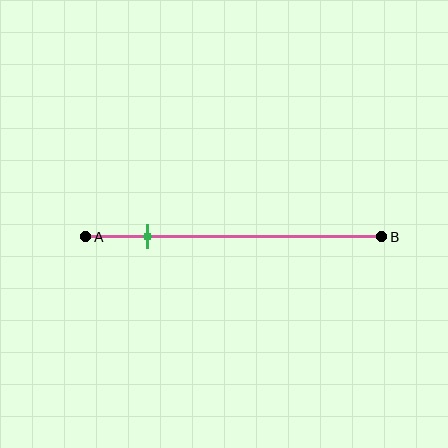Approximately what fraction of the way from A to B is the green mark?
The green mark is approximately 20% of the way from A to B.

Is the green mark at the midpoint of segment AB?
No, the mark is at about 20% from A, not at the 50% midpoint.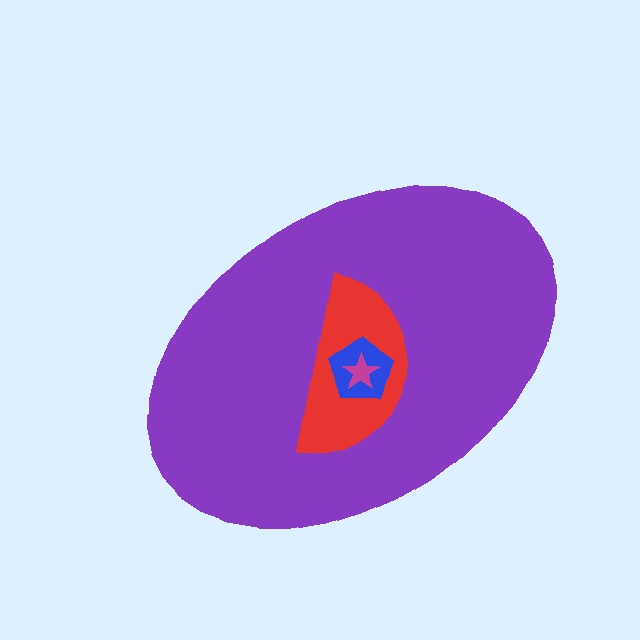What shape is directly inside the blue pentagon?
The magenta star.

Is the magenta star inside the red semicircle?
Yes.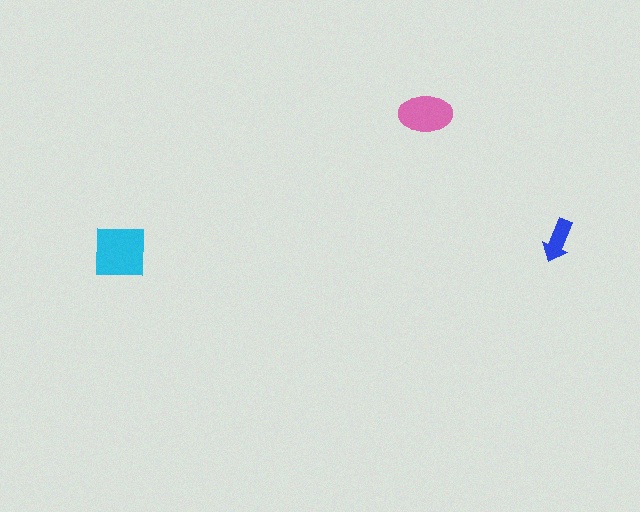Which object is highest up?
The pink ellipse is topmost.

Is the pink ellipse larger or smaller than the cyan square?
Smaller.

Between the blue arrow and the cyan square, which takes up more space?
The cyan square.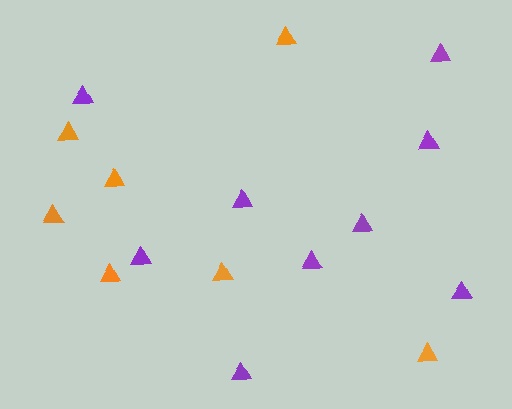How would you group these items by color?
There are 2 groups: one group of orange triangles (7) and one group of purple triangles (9).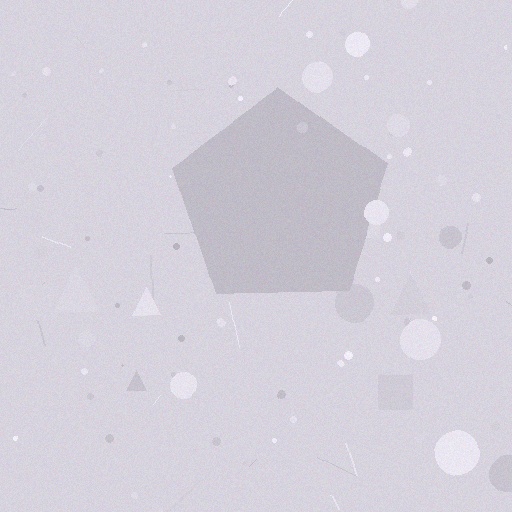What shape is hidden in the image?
A pentagon is hidden in the image.